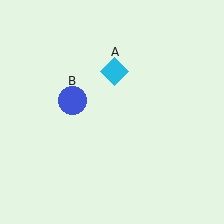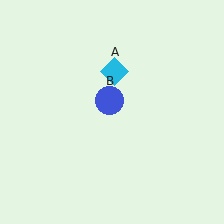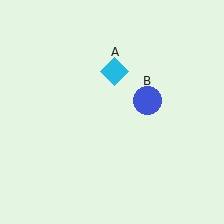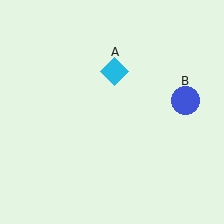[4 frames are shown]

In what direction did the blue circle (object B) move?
The blue circle (object B) moved right.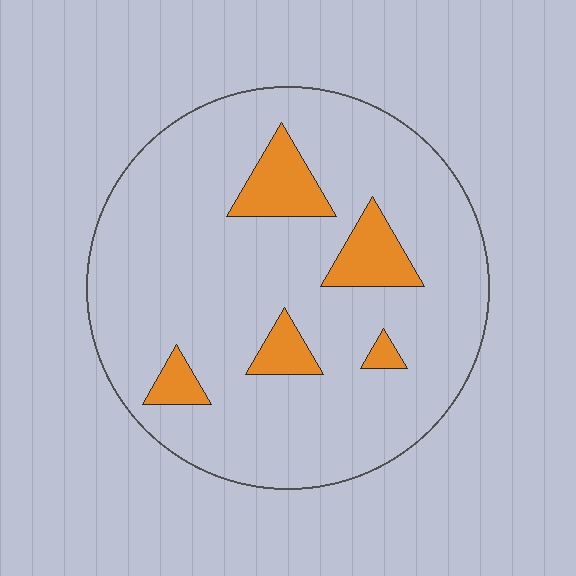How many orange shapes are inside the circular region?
5.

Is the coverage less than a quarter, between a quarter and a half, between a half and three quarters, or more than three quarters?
Less than a quarter.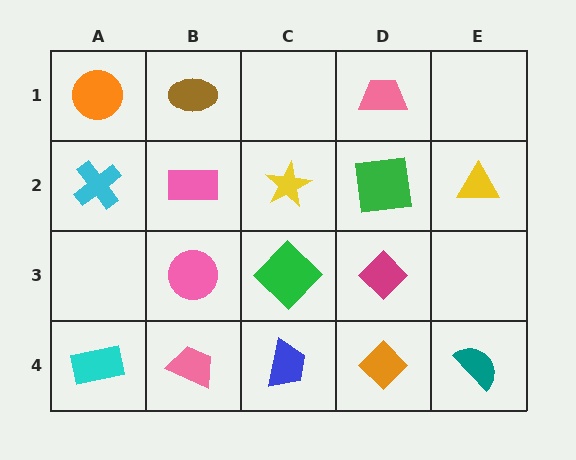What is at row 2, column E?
A yellow triangle.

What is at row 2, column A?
A cyan cross.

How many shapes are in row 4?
5 shapes.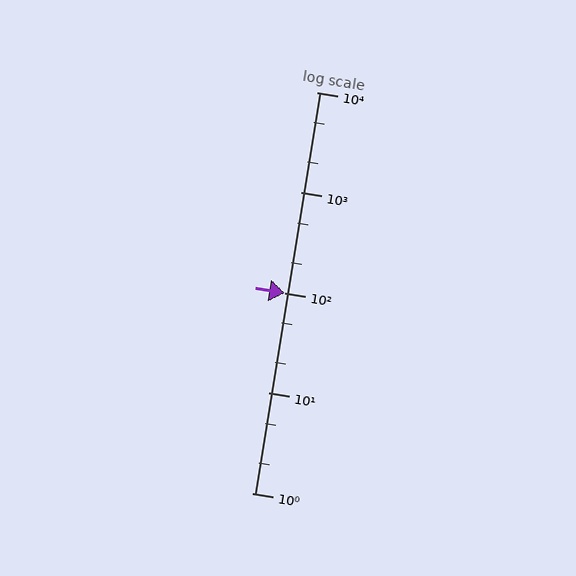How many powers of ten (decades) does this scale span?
The scale spans 4 decades, from 1 to 10000.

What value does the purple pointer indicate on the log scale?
The pointer indicates approximately 100.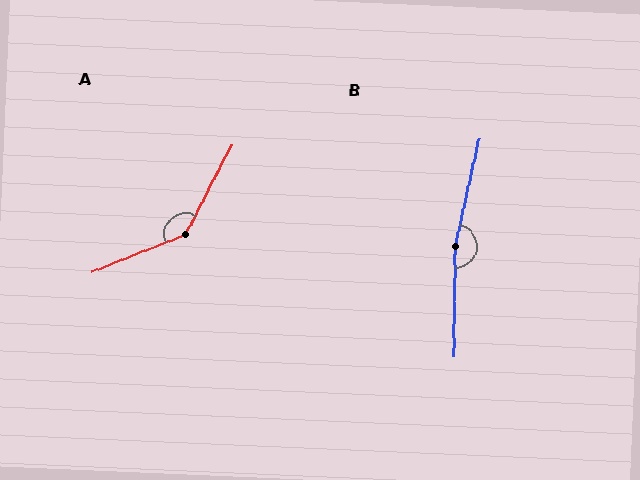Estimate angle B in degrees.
Approximately 168 degrees.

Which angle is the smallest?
A, at approximately 140 degrees.